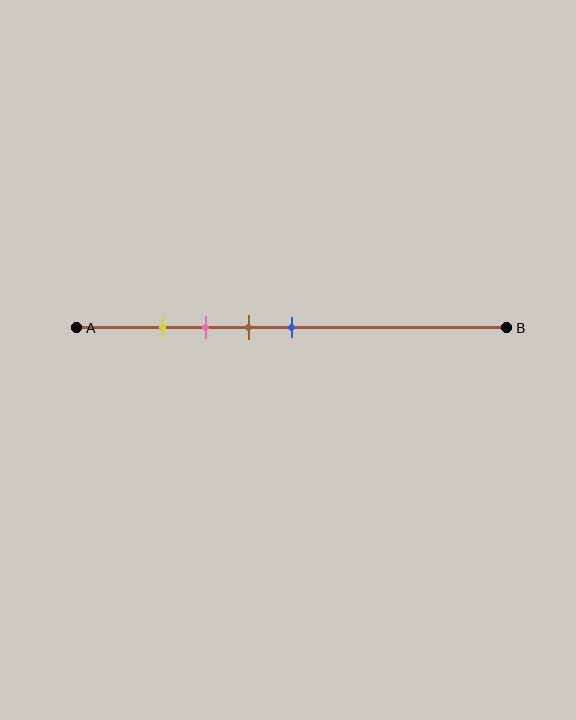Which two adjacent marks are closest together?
The yellow and pink marks are the closest adjacent pair.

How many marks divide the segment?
There are 4 marks dividing the segment.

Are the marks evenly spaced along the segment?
Yes, the marks are approximately evenly spaced.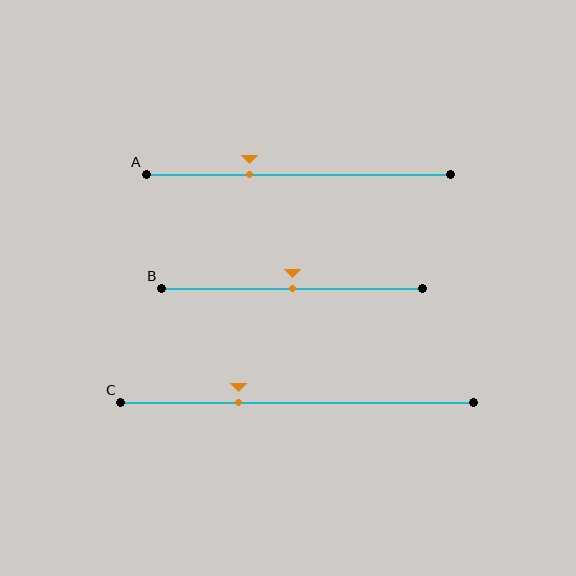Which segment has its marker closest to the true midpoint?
Segment B has its marker closest to the true midpoint.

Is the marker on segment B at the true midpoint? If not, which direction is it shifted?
Yes, the marker on segment B is at the true midpoint.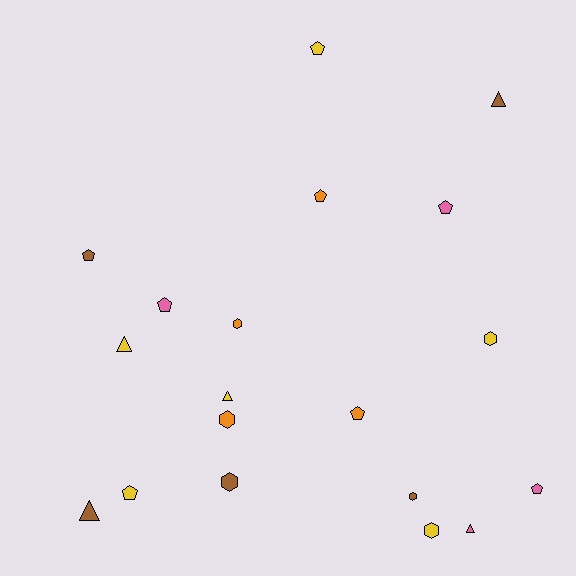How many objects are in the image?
There are 19 objects.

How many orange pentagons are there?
There are 2 orange pentagons.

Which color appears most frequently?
Yellow, with 6 objects.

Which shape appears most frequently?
Pentagon, with 8 objects.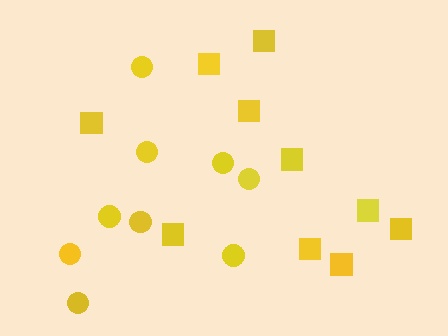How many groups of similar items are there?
There are 2 groups: one group of squares (10) and one group of circles (9).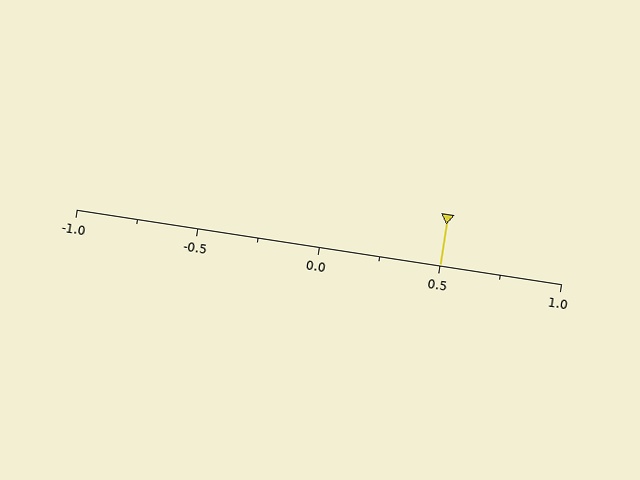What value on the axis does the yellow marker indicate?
The marker indicates approximately 0.5.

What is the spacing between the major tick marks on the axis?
The major ticks are spaced 0.5 apart.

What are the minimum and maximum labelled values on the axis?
The axis runs from -1.0 to 1.0.